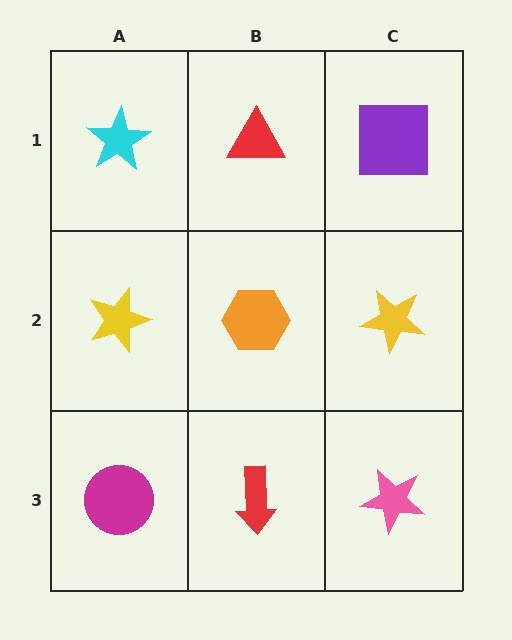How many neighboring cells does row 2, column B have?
4.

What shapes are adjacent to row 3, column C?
A yellow star (row 2, column C), a red arrow (row 3, column B).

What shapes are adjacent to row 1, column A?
A yellow star (row 2, column A), a red triangle (row 1, column B).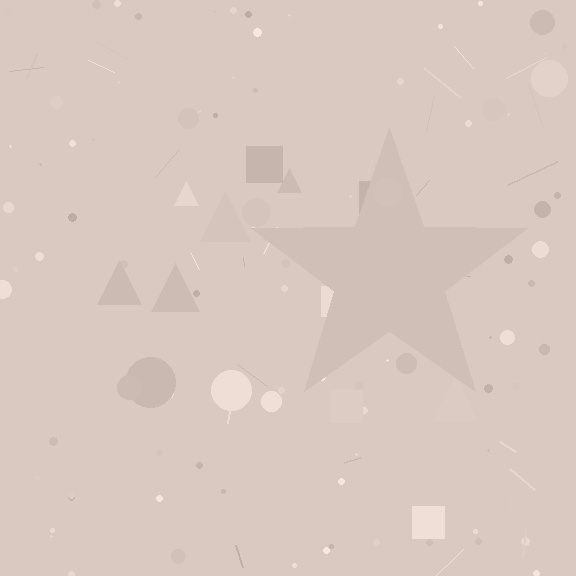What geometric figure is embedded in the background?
A star is embedded in the background.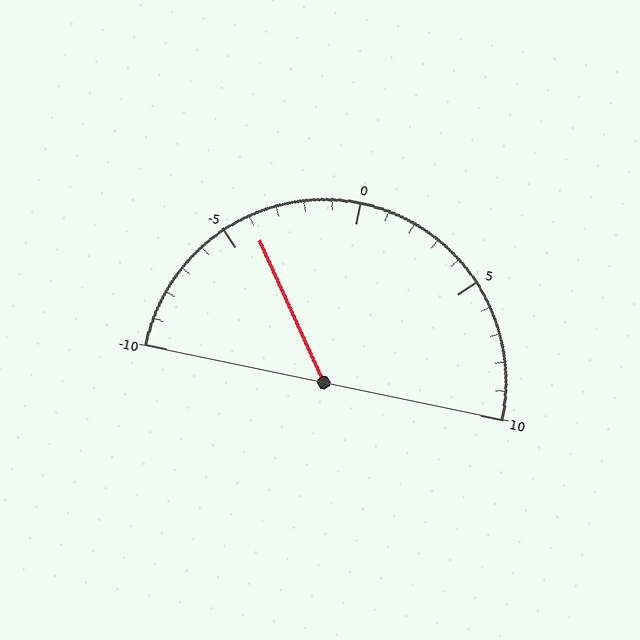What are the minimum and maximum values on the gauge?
The gauge ranges from -10 to 10.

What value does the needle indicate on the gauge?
The needle indicates approximately -4.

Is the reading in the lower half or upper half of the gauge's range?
The reading is in the lower half of the range (-10 to 10).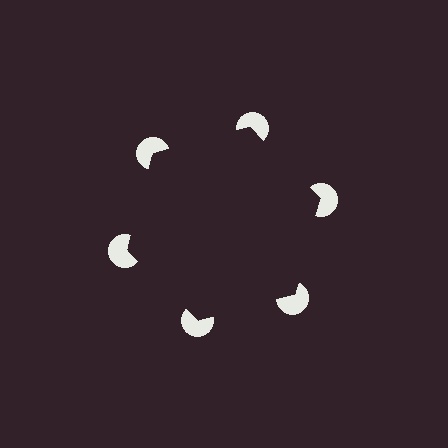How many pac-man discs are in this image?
There are 6 — one at each vertex of the illusory hexagon.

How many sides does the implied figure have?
6 sides.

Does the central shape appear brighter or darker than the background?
It typically appears slightly darker than the background, even though no actual brightness change is drawn.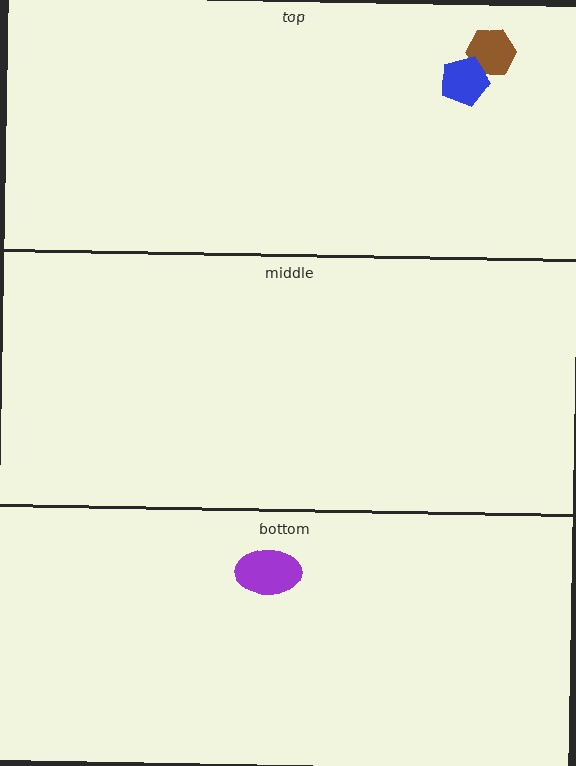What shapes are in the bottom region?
The purple ellipse.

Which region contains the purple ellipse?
The bottom region.